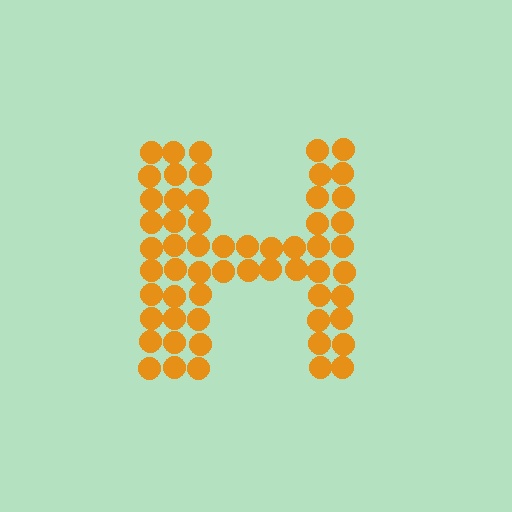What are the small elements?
The small elements are circles.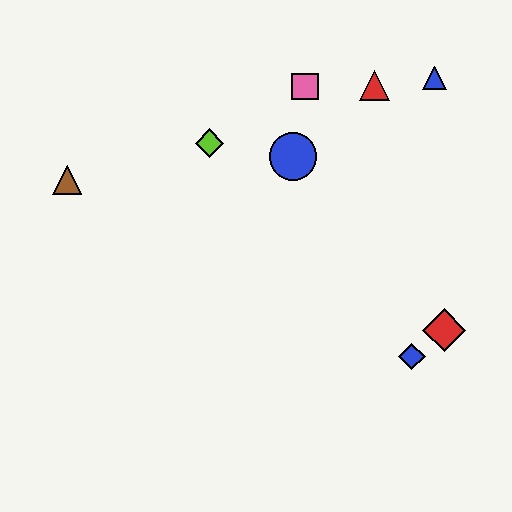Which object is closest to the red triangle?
The blue triangle is closest to the red triangle.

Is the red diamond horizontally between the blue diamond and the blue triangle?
No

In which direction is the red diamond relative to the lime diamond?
The red diamond is to the right of the lime diamond.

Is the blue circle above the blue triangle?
No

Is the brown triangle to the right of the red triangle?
No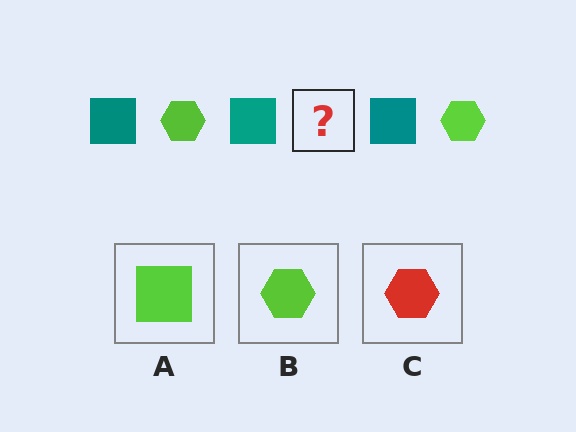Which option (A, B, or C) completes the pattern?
B.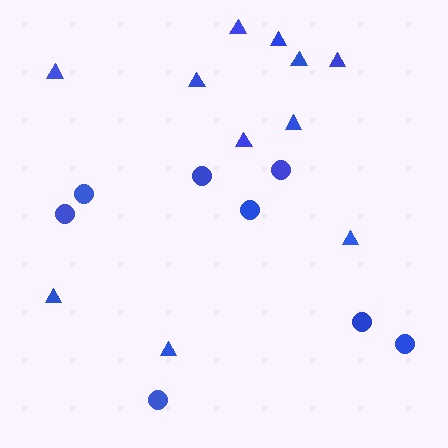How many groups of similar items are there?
There are 2 groups: one group of triangles (11) and one group of circles (8).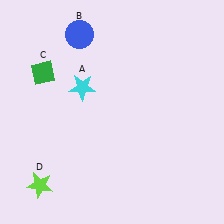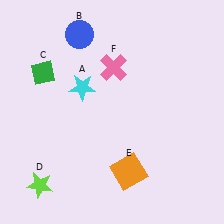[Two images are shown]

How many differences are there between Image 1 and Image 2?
There are 2 differences between the two images.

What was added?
An orange square (E), a pink cross (F) were added in Image 2.